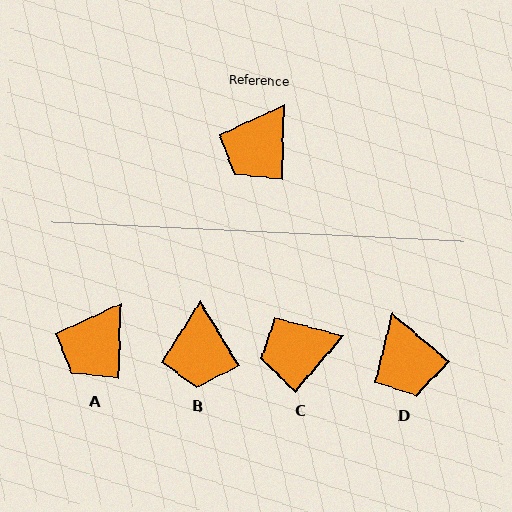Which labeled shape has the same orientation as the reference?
A.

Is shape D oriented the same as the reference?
No, it is off by about 51 degrees.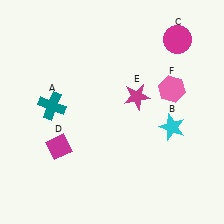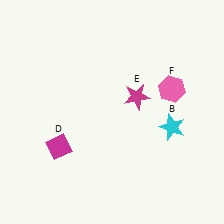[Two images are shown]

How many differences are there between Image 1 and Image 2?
There are 2 differences between the two images.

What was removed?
The teal cross (A), the magenta circle (C) were removed in Image 2.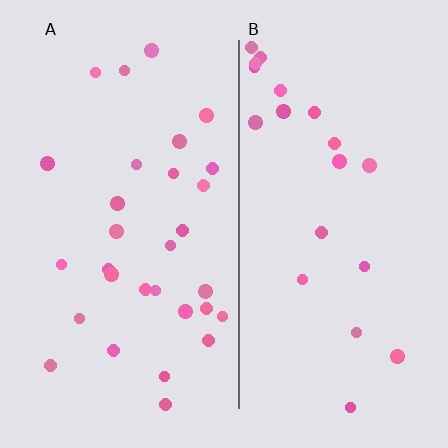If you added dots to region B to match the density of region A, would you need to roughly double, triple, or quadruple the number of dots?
Approximately double.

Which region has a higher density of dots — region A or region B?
A (the left).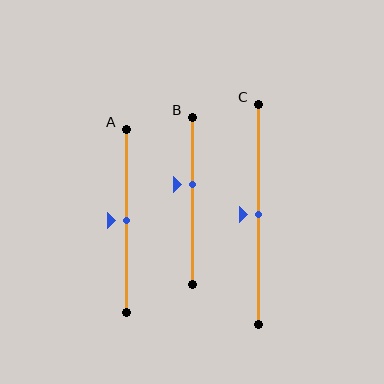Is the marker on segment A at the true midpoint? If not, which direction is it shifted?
Yes, the marker on segment A is at the true midpoint.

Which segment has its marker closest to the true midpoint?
Segment A has its marker closest to the true midpoint.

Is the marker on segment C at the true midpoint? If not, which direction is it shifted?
Yes, the marker on segment C is at the true midpoint.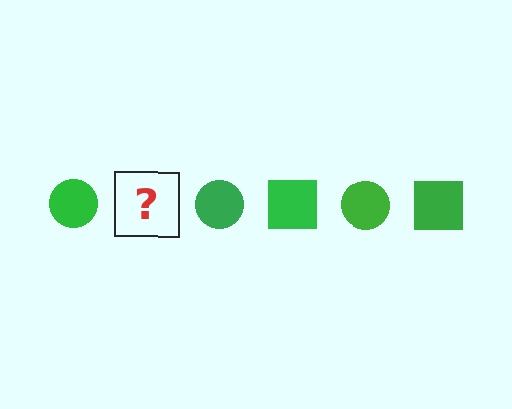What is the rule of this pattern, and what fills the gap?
The rule is that the pattern cycles through circle, square shapes in green. The gap should be filled with a green square.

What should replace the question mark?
The question mark should be replaced with a green square.